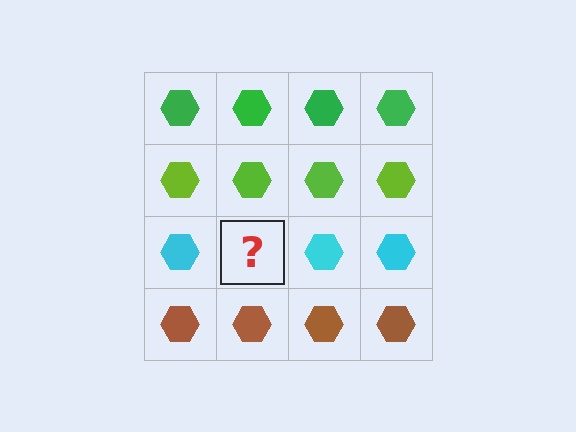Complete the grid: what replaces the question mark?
The question mark should be replaced with a cyan hexagon.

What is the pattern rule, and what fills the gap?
The rule is that each row has a consistent color. The gap should be filled with a cyan hexagon.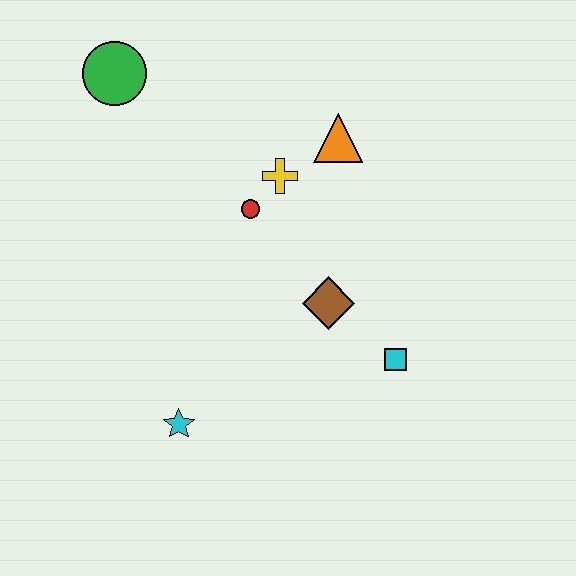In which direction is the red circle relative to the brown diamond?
The red circle is above the brown diamond.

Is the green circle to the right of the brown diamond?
No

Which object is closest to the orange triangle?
The yellow cross is closest to the orange triangle.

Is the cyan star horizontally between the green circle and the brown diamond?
Yes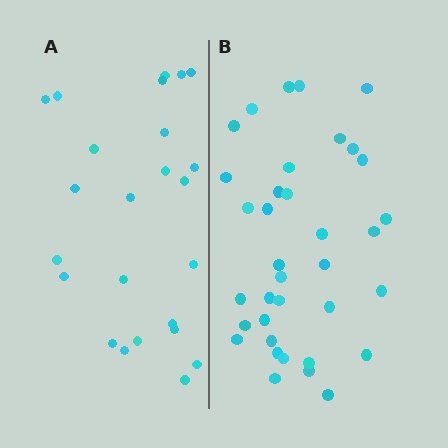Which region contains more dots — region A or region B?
Region B (the right region) has more dots.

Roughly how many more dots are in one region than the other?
Region B has roughly 12 or so more dots than region A.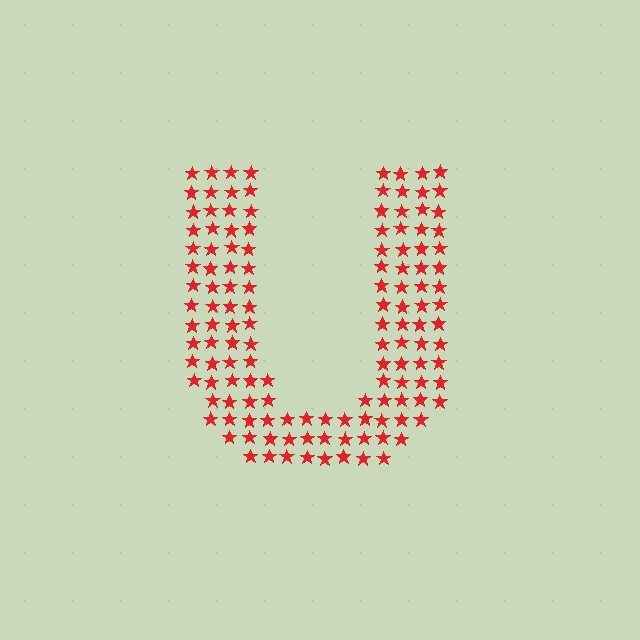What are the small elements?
The small elements are stars.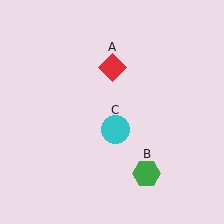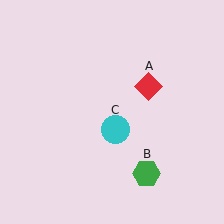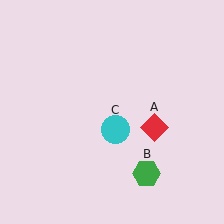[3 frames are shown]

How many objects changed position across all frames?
1 object changed position: red diamond (object A).